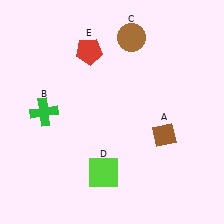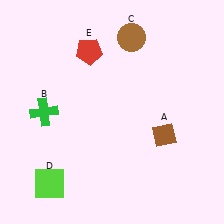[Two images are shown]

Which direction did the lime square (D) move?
The lime square (D) moved left.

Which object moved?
The lime square (D) moved left.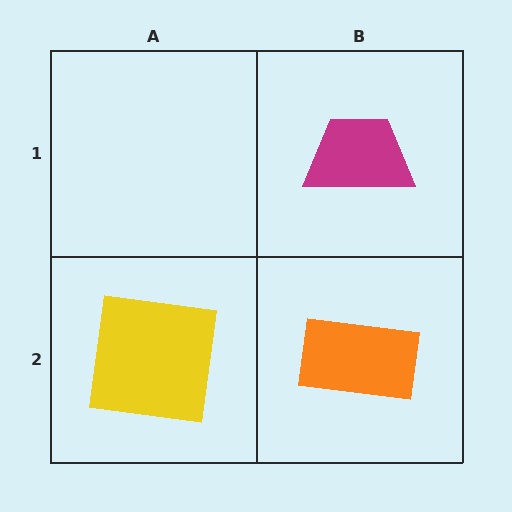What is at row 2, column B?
An orange rectangle.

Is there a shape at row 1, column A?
No, that cell is empty.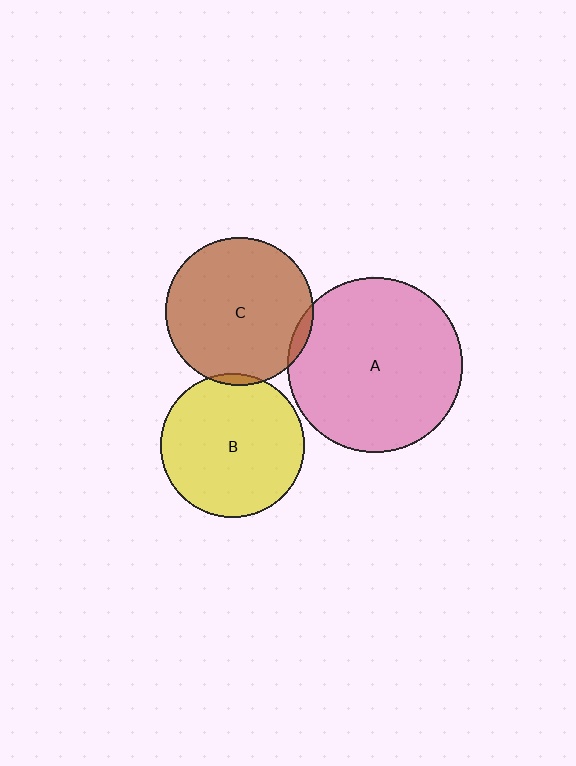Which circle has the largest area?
Circle A (pink).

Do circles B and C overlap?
Yes.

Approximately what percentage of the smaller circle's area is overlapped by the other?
Approximately 5%.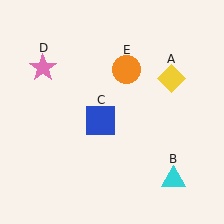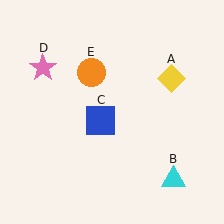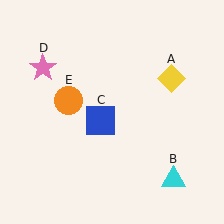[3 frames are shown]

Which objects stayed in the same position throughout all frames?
Yellow diamond (object A) and cyan triangle (object B) and blue square (object C) and pink star (object D) remained stationary.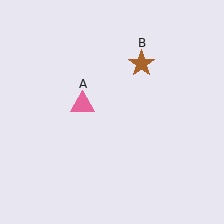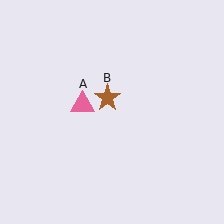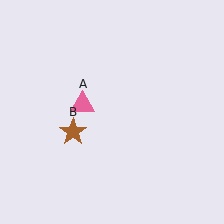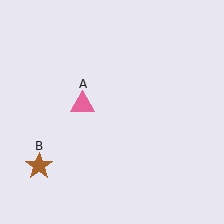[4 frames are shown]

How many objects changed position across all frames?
1 object changed position: brown star (object B).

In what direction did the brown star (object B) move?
The brown star (object B) moved down and to the left.